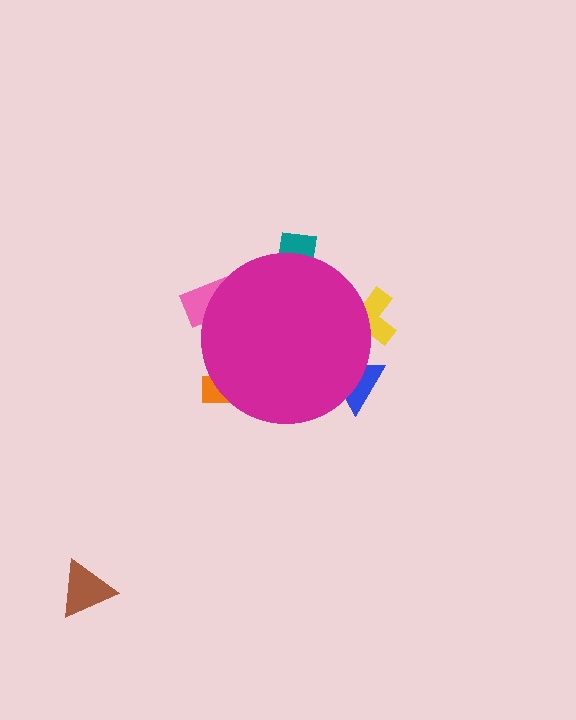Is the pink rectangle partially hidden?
Yes, the pink rectangle is partially hidden behind the magenta circle.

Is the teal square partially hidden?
Yes, the teal square is partially hidden behind the magenta circle.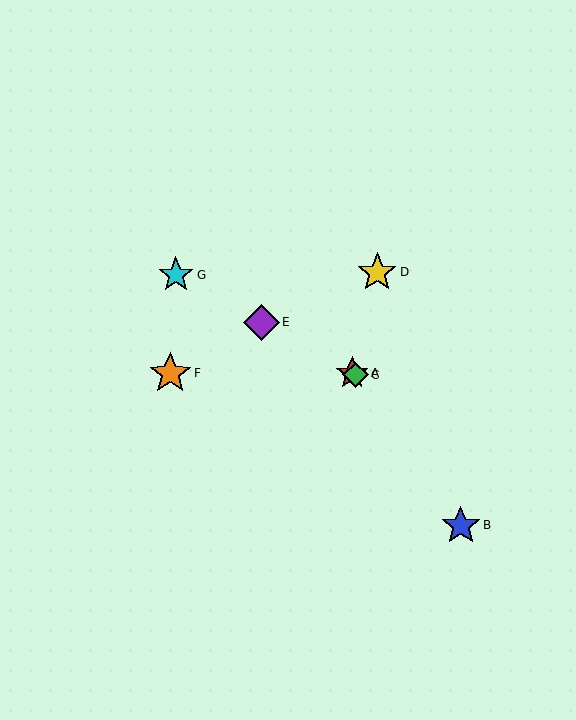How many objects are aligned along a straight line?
4 objects (A, C, E, G) are aligned along a straight line.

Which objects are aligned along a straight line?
Objects A, C, E, G are aligned along a straight line.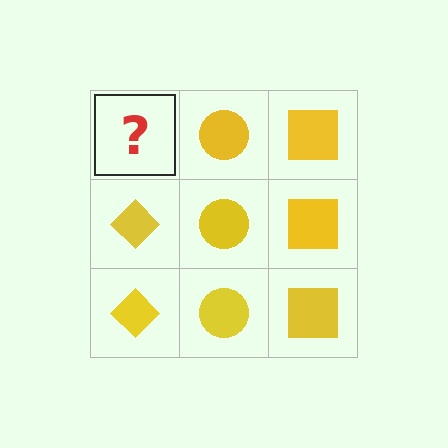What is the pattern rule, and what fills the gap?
The rule is that each column has a consistent shape. The gap should be filled with a yellow diamond.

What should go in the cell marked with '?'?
The missing cell should contain a yellow diamond.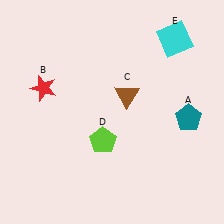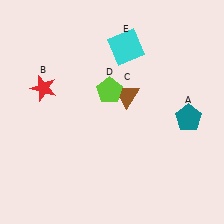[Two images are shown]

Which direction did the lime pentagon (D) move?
The lime pentagon (D) moved up.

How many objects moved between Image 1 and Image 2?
2 objects moved between the two images.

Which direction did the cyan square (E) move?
The cyan square (E) moved left.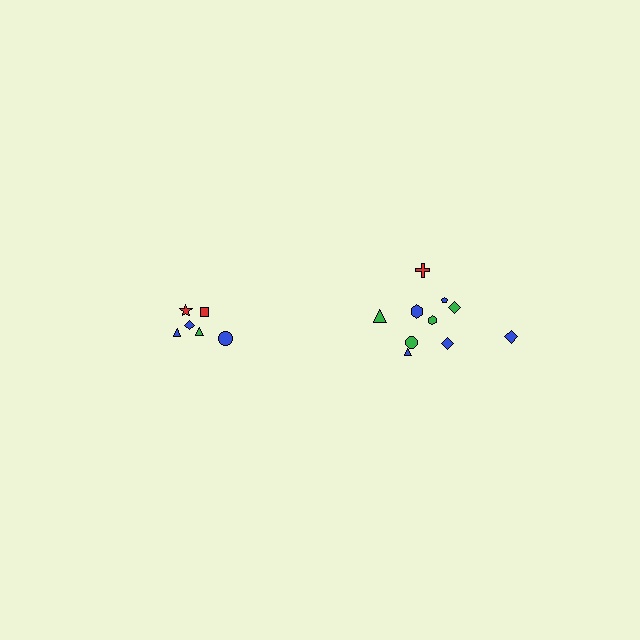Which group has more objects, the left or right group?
The right group.